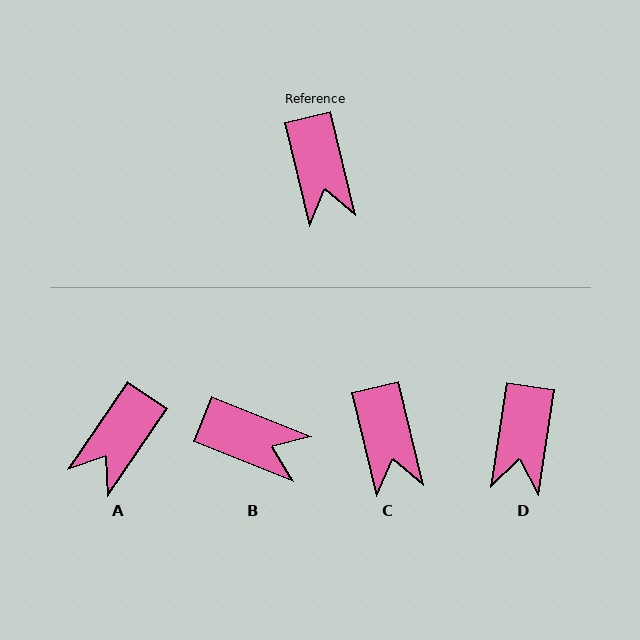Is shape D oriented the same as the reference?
No, it is off by about 22 degrees.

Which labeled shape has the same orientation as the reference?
C.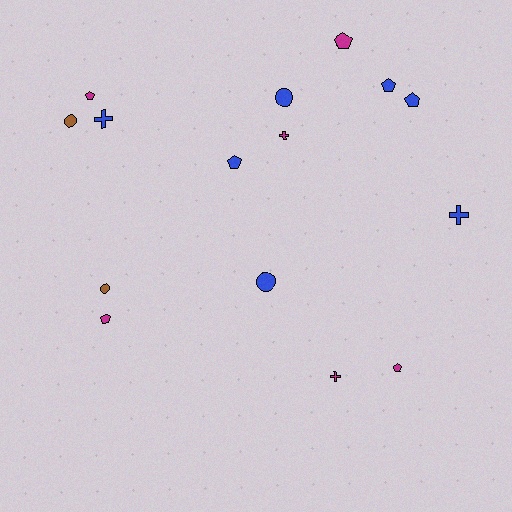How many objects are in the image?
There are 15 objects.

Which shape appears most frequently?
Pentagon, with 7 objects.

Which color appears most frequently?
Blue, with 7 objects.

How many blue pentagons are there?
There are 3 blue pentagons.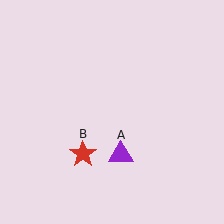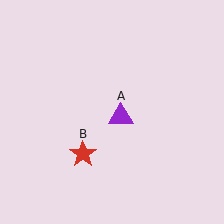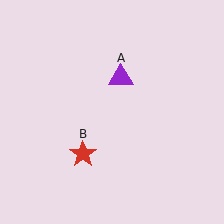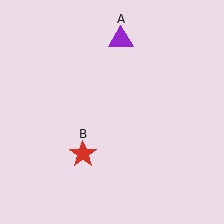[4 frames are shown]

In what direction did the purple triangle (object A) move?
The purple triangle (object A) moved up.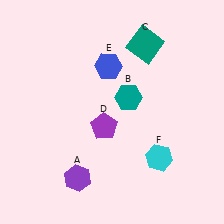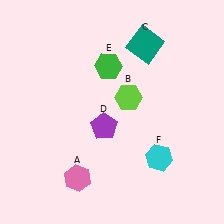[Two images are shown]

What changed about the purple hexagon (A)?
In Image 1, A is purple. In Image 2, it changed to pink.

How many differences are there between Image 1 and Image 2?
There are 3 differences between the two images.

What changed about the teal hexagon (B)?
In Image 1, B is teal. In Image 2, it changed to lime.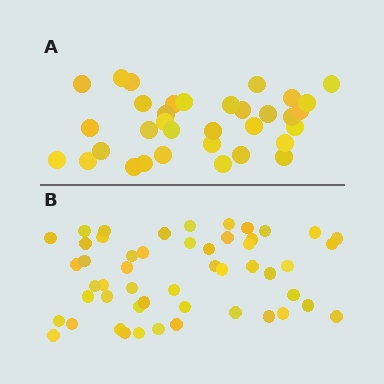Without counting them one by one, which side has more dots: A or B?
Region B (the bottom region) has more dots.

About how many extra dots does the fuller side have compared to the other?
Region B has approximately 15 more dots than region A.